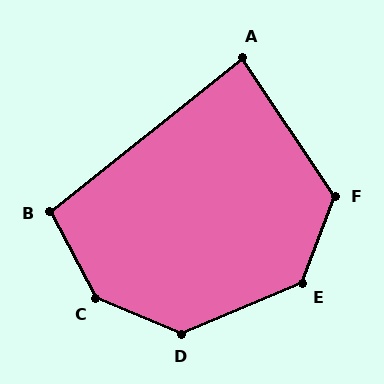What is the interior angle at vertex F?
Approximately 126 degrees (obtuse).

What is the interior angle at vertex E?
Approximately 134 degrees (obtuse).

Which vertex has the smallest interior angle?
A, at approximately 85 degrees.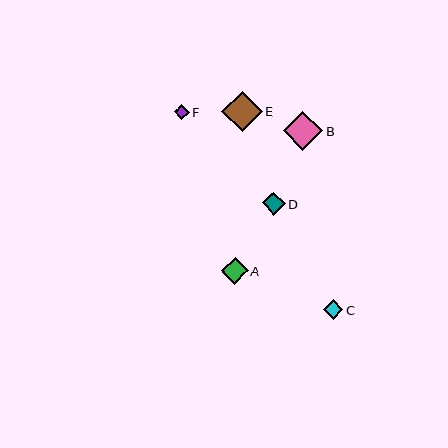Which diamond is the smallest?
Diamond F is the smallest with a size of approximately 15 pixels.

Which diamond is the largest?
Diamond E is the largest with a size of approximately 40 pixels.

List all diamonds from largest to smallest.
From largest to smallest: E, B, A, D, C, F.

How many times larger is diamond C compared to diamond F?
Diamond C is approximately 1.3 times the size of diamond F.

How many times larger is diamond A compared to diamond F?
Diamond A is approximately 1.8 times the size of diamond F.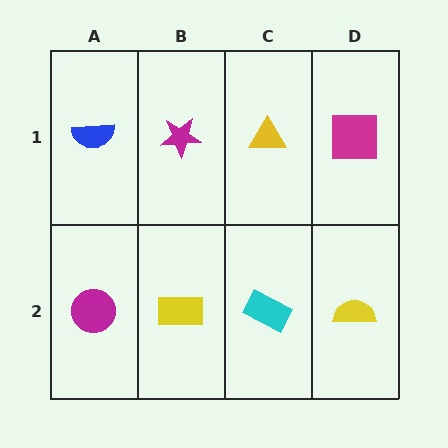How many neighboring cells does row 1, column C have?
3.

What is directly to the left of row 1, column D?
A yellow triangle.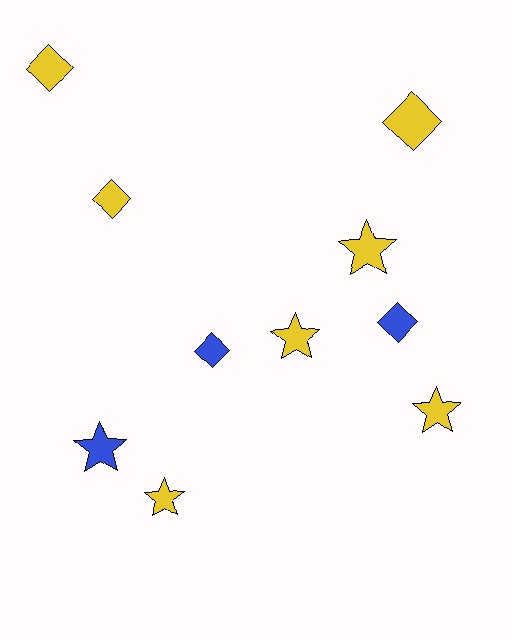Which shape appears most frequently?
Diamond, with 5 objects.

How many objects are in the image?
There are 10 objects.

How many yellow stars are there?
There are 4 yellow stars.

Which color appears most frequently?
Yellow, with 7 objects.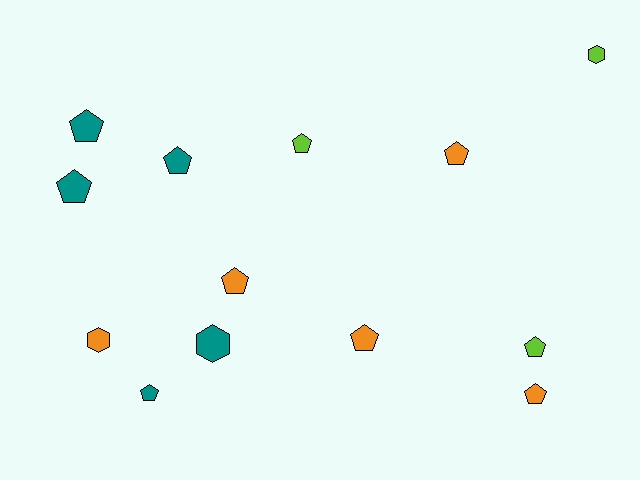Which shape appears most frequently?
Pentagon, with 10 objects.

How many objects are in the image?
There are 13 objects.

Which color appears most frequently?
Teal, with 5 objects.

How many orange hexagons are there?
There is 1 orange hexagon.